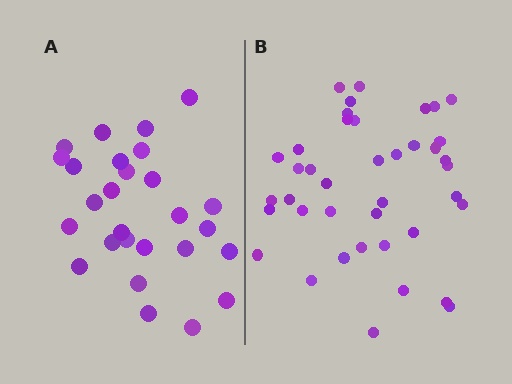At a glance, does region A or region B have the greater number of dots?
Region B (the right region) has more dots.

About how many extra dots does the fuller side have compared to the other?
Region B has approximately 15 more dots than region A.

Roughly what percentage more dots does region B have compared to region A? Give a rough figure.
About 50% more.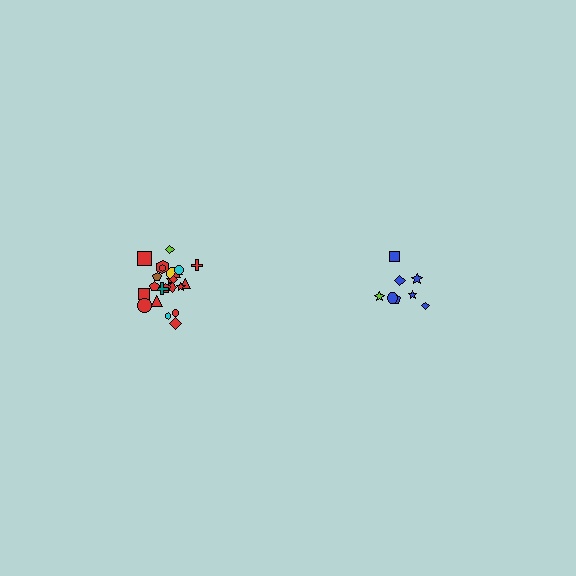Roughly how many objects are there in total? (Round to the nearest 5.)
Roughly 35 objects in total.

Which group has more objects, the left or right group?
The left group.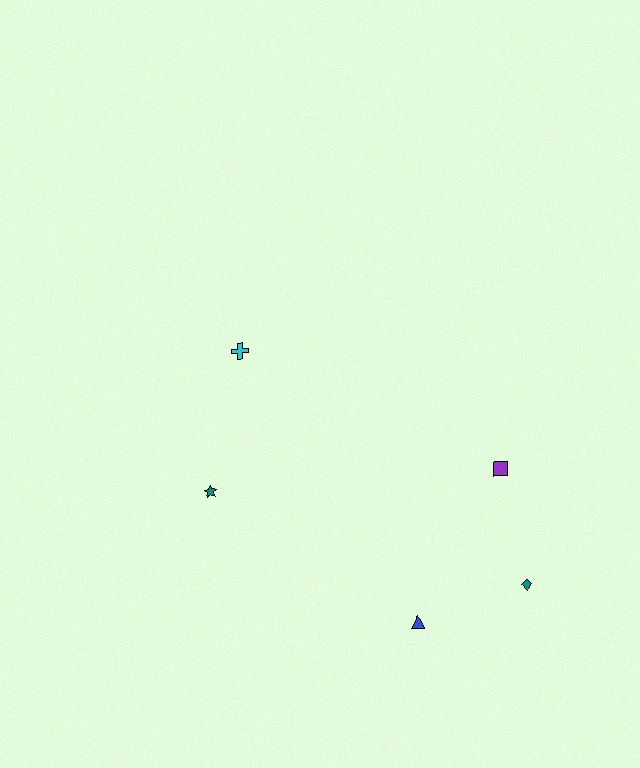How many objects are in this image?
There are 5 objects.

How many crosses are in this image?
There is 1 cross.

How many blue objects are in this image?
There is 1 blue object.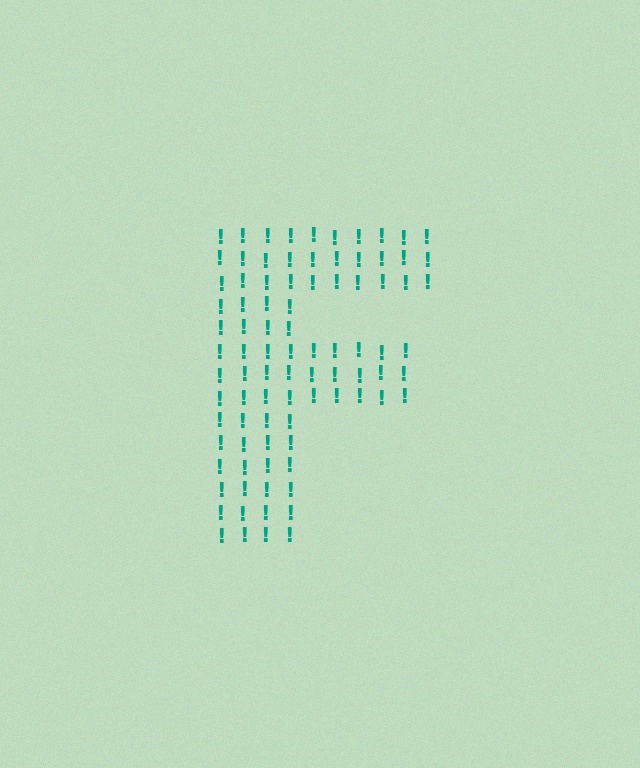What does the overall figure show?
The overall figure shows the letter F.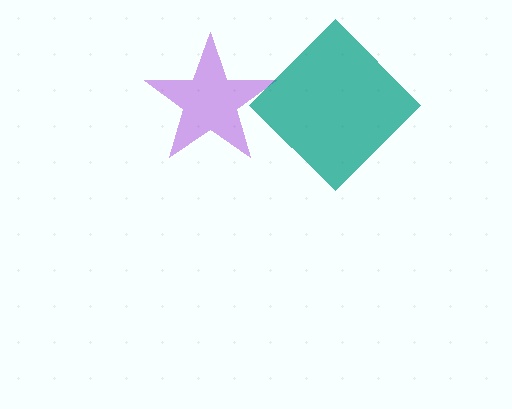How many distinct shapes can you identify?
There are 2 distinct shapes: a purple star, a teal diamond.